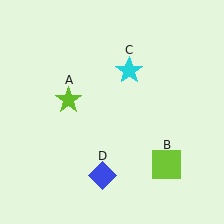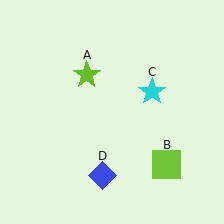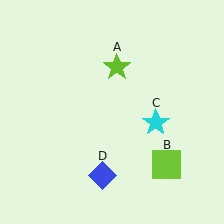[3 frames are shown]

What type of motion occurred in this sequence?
The lime star (object A), cyan star (object C) rotated clockwise around the center of the scene.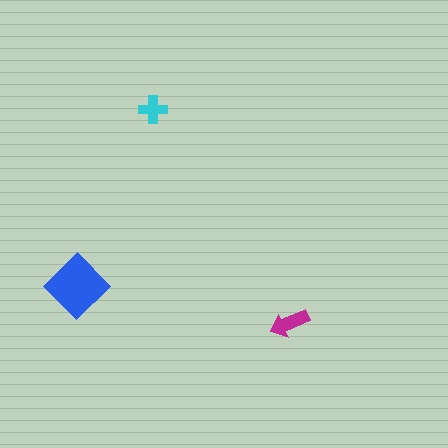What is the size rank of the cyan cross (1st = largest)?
3rd.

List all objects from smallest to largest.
The cyan cross, the magenta arrow, the blue diamond.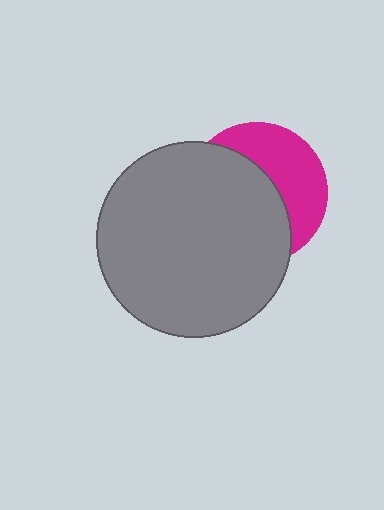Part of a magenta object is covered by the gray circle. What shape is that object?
It is a circle.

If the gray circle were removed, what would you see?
You would see the complete magenta circle.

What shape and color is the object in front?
The object in front is a gray circle.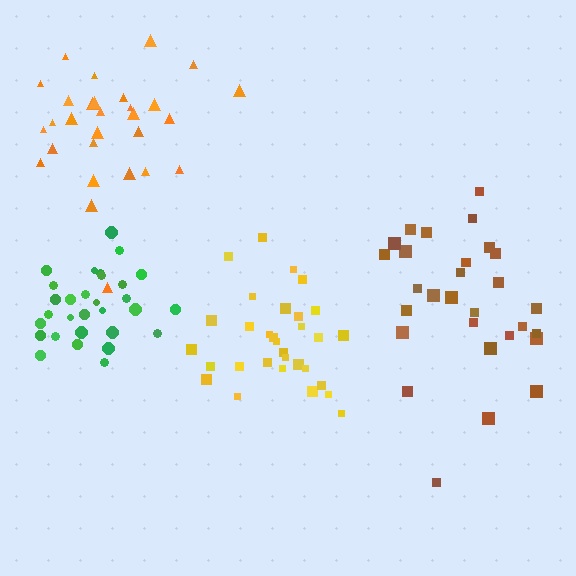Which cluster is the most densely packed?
Green.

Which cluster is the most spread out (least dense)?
Orange.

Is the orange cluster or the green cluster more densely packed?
Green.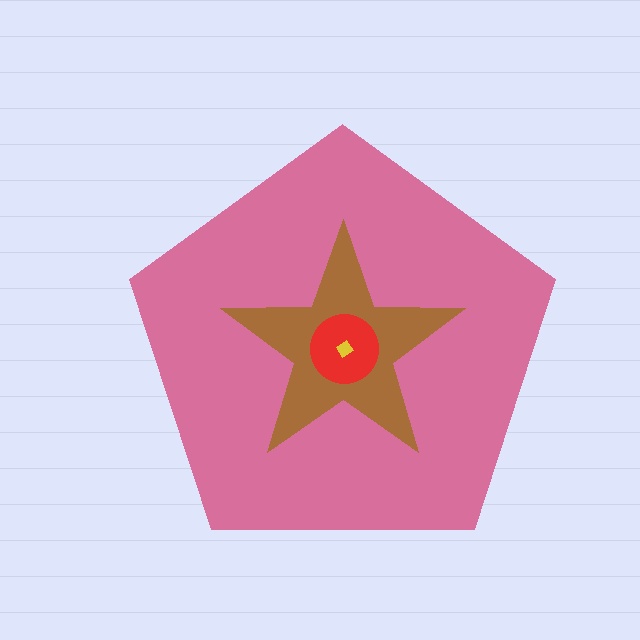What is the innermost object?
The yellow diamond.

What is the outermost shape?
The pink pentagon.